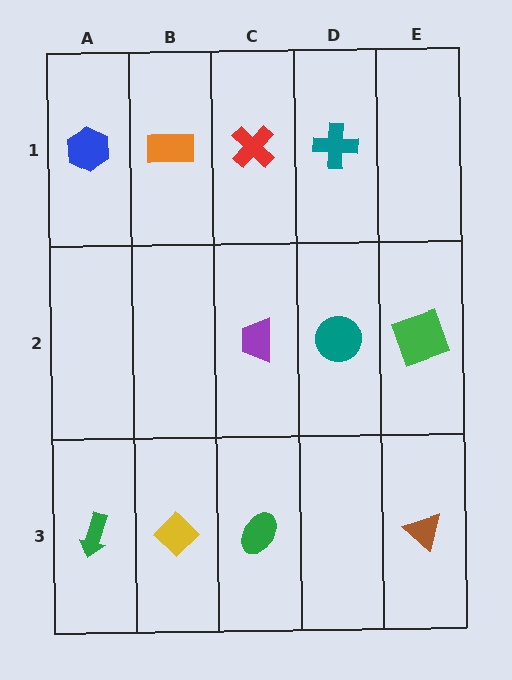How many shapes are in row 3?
4 shapes.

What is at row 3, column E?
A brown triangle.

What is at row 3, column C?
A green ellipse.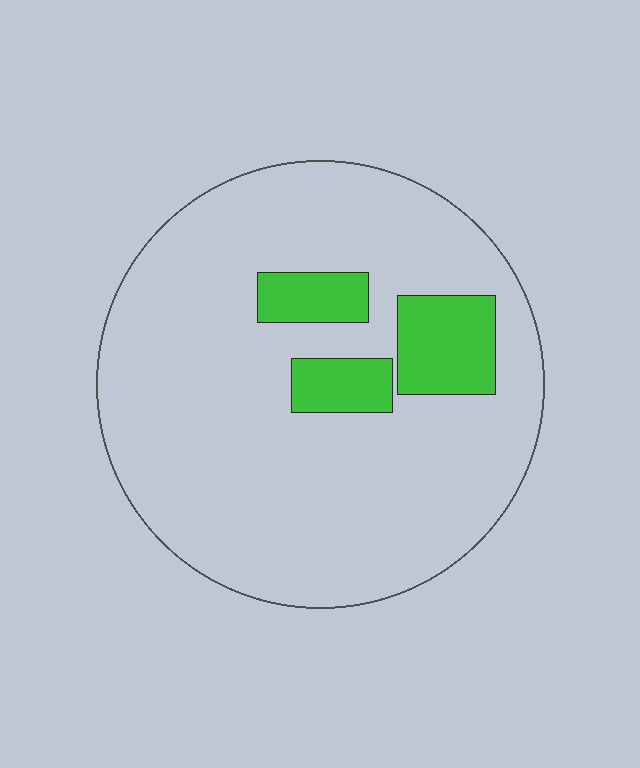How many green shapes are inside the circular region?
3.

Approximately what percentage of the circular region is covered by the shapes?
Approximately 15%.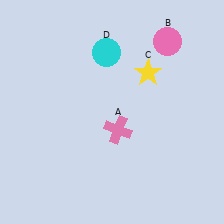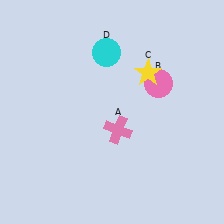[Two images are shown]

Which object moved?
The pink circle (B) moved down.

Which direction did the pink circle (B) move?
The pink circle (B) moved down.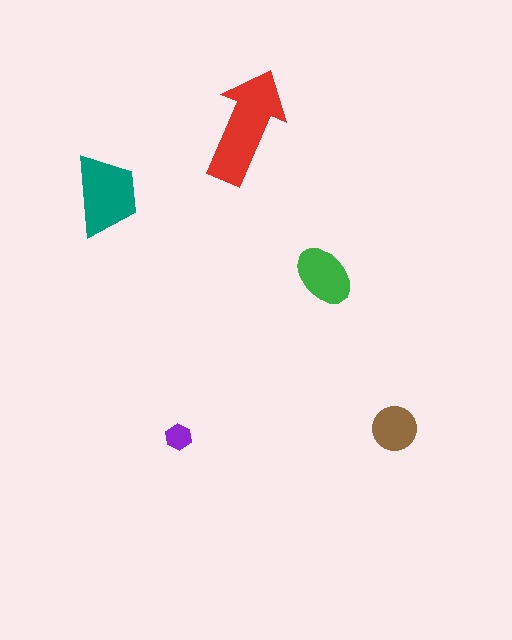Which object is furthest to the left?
The teal trapezoid is leftmost.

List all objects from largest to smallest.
The red arrow, the teal trapezoid, the green ellipse, the brown circle, the purple hexagon.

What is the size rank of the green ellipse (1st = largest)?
3rd.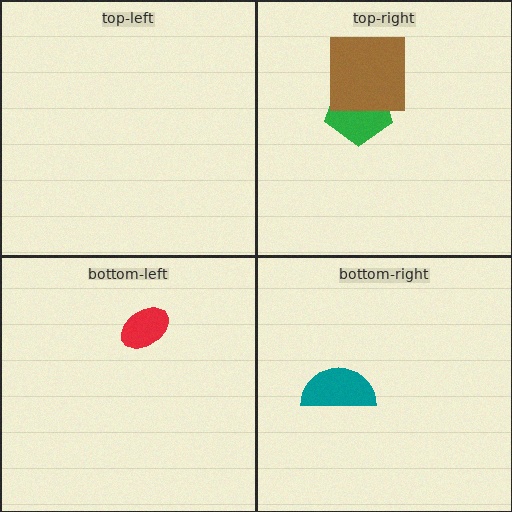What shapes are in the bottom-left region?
The red ellipse.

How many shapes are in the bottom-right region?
1.